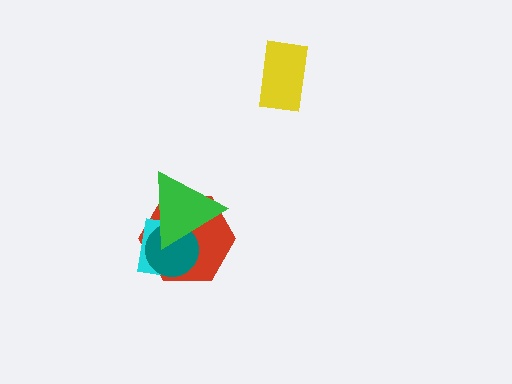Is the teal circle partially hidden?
Yes, it is partially covered by another shape.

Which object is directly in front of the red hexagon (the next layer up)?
The cyan rectangle is directly in front of the red hexagon.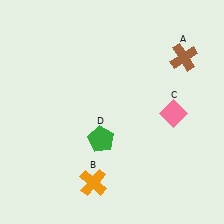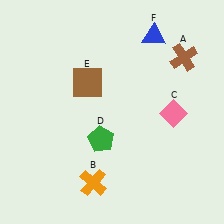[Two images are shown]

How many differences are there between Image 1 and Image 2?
There are 2 differences between the two images.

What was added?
A brown square (E), a blue triangle (F) were added in Image 2.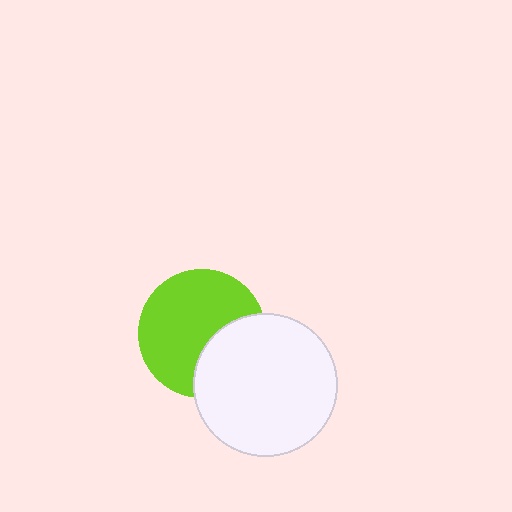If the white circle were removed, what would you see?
You would see the complete lime circle.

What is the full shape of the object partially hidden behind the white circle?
The partially hidden object is a lime circle.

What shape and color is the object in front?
The object in front is a white circle.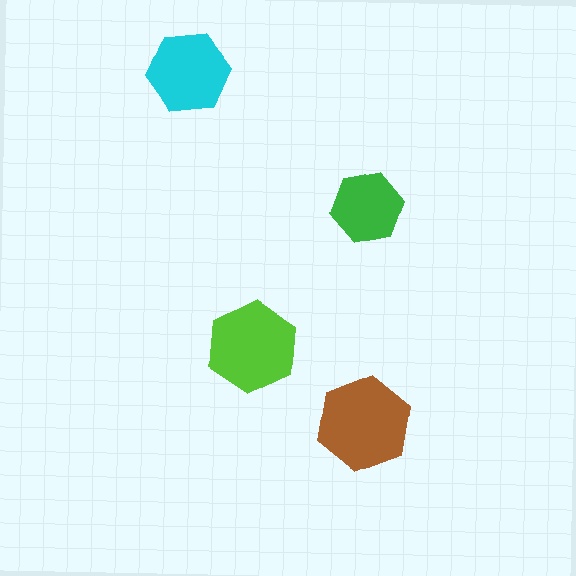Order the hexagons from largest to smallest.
the brown one, the lime one, the cyan one, the green one.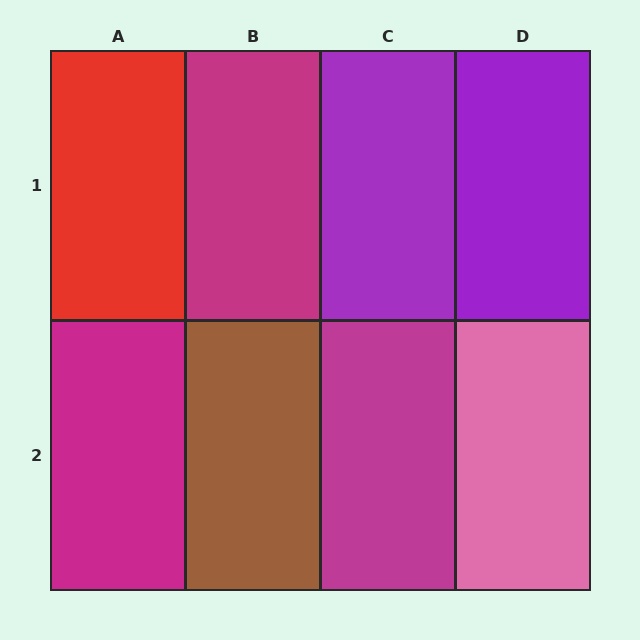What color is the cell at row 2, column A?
Magenta.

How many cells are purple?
2 cells are purple.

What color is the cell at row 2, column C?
Magenta.